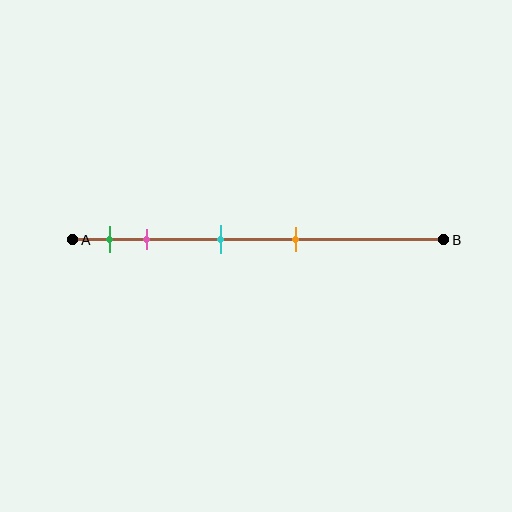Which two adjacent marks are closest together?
The green and pink marks are the closest adjacent pair.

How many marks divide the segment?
There are 4 marks dividing the segment.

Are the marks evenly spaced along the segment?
No, the marks are not evenly spaced.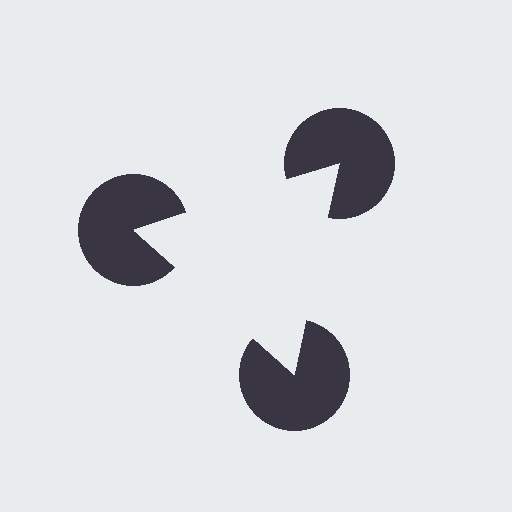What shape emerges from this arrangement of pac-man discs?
An illusory triangle — its edges are inferred from the aligned wedge cuts in the pac-man discs, not physically drawn.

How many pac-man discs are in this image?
There are 3 — one at each vertex of the illusory triangle.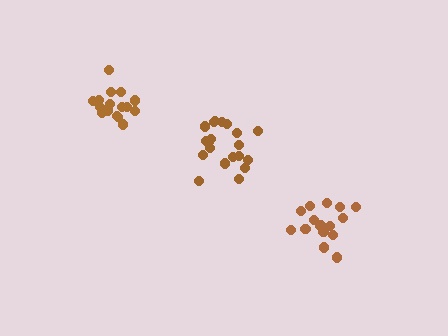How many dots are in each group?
Group 1: 15 dots, Group 2: 16 dots, Group 3: 20 dots (51 total).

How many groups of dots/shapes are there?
There are 3 groups.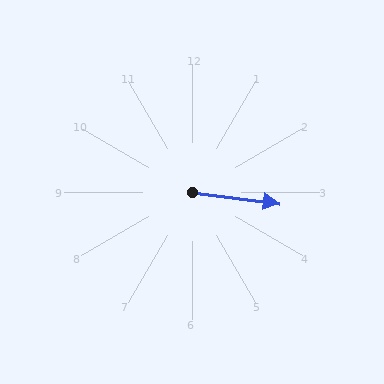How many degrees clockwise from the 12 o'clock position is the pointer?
Approximately 97 degrees.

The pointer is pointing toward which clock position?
Roughly 3 o'clock.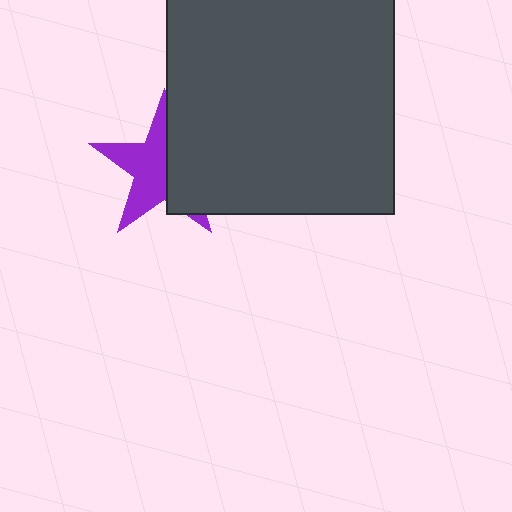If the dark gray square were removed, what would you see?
You would see the complete purple star.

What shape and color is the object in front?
The object in front is a dark gray square.